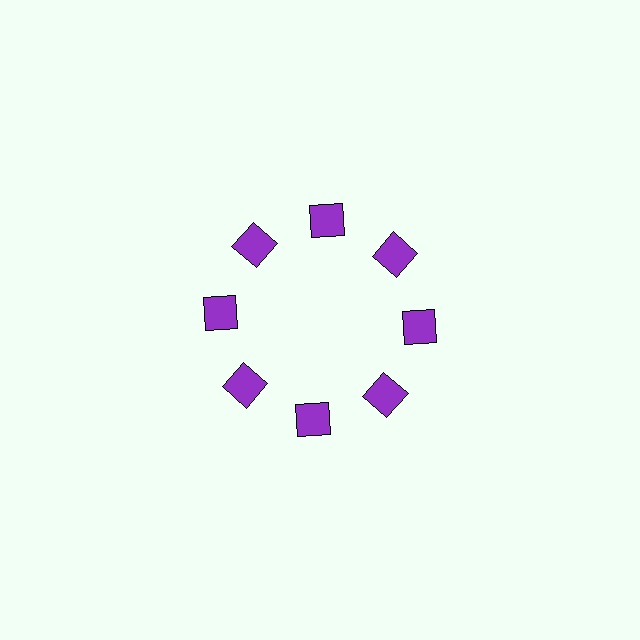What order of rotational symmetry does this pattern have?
This pattern has 8-fold rotational symmetry.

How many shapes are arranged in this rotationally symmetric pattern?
There are 8 shapes, arranged in 8 groups of 1.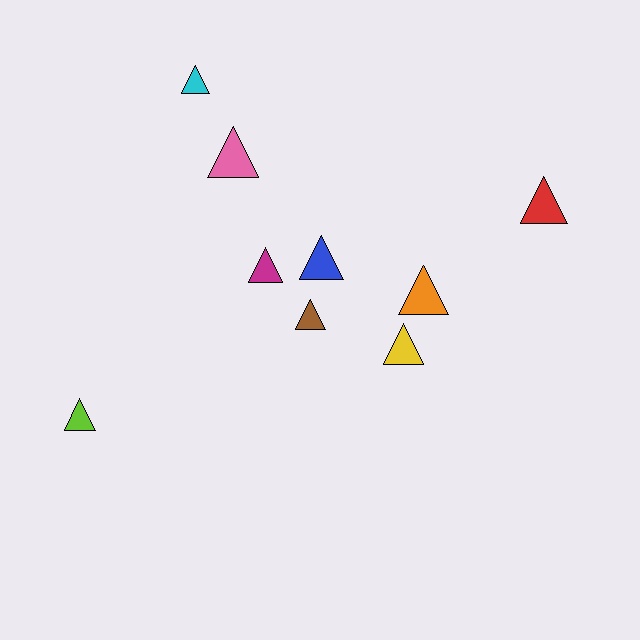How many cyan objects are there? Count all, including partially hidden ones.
There is 1 cyan object.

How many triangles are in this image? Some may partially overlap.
There are 9 triangles.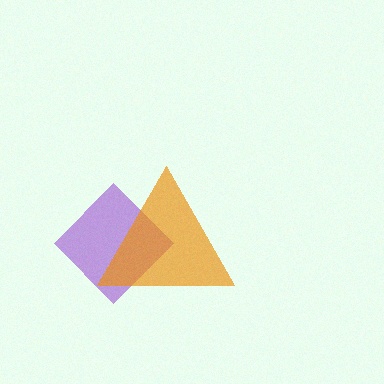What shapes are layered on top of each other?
The layered shapes are: a purple diamond, an orange triangle.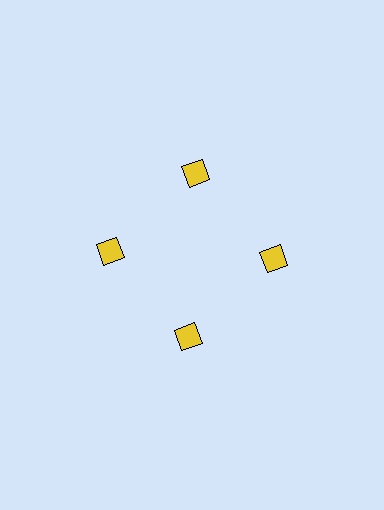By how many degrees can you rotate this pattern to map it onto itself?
The pattern maps onto itself every 90 degrees of rotation.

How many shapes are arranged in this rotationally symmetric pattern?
There are 4 shapes, arranged in 4 groups of 1.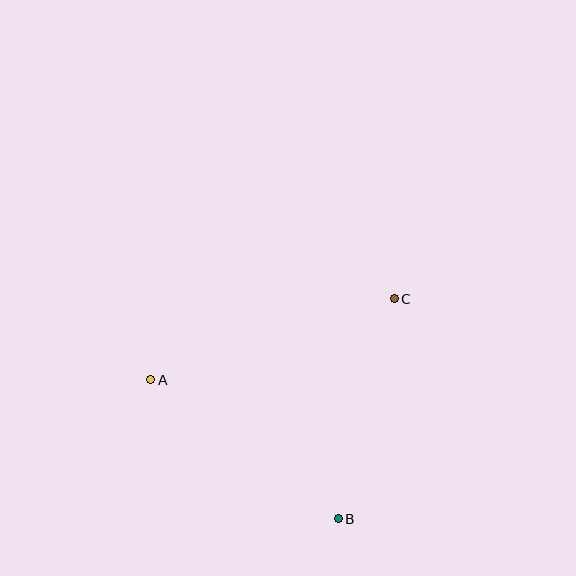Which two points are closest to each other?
Points B and C are closest to each other.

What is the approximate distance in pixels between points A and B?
The distance between A and B is approximately 233 pixels.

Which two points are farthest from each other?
Points A and C are farthest from each other.